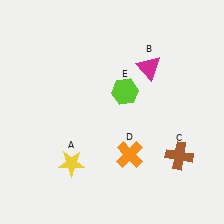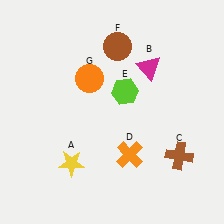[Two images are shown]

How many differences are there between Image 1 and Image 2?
There are 2 differences between the two images.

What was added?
A brown circle (F), an orange circle (G) were added in Image 2.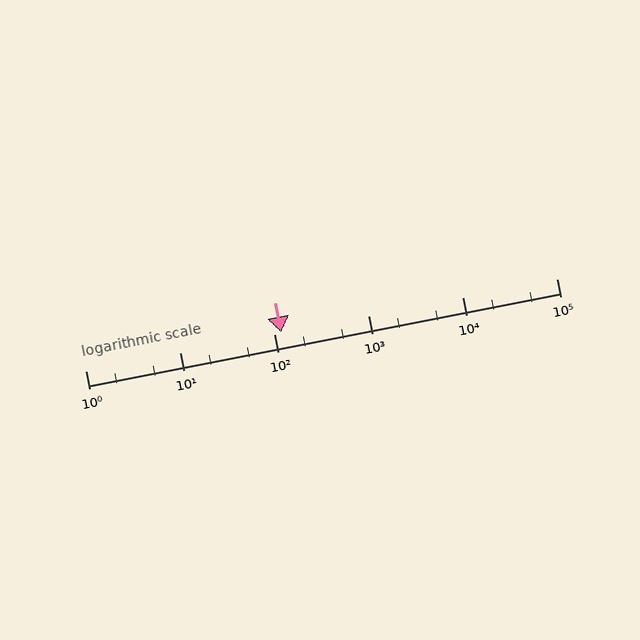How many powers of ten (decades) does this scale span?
The scale spans 5 decades, from 1 to 100000.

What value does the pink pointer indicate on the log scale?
The pointer indicates approximately 120.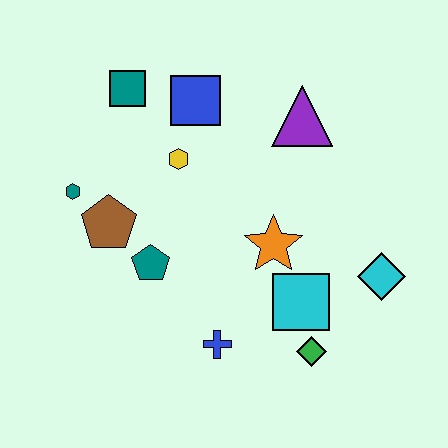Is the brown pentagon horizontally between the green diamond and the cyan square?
No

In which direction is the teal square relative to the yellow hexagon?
The teal square is above the yellow hexagon.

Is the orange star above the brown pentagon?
No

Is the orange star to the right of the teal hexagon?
Yes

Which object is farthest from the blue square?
The green diamond is farthest from the blue square.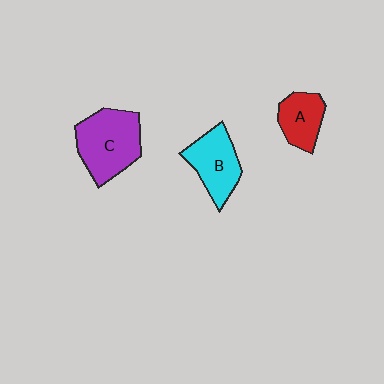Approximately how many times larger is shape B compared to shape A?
Approximately 1.4 times.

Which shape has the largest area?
Shape C (purple).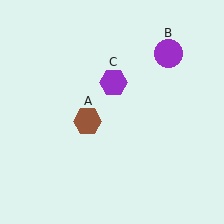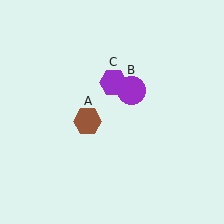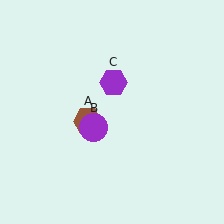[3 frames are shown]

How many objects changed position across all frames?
1 object changed position: purple circle (object B).